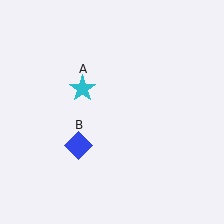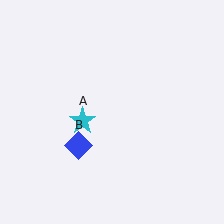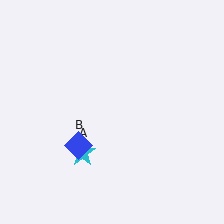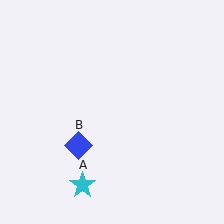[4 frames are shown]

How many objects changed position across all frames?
1 object changed position: cyan star (object A).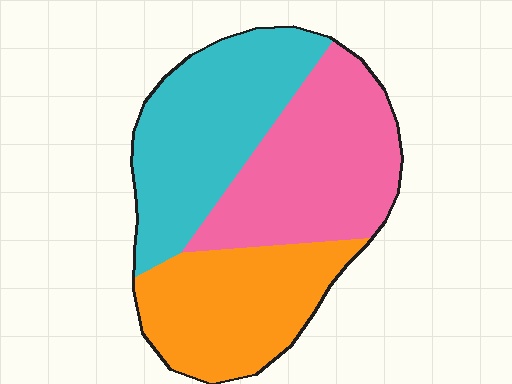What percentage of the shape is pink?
Pink takes up about three eighths (3/8) of the shape.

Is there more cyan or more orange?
Cyan.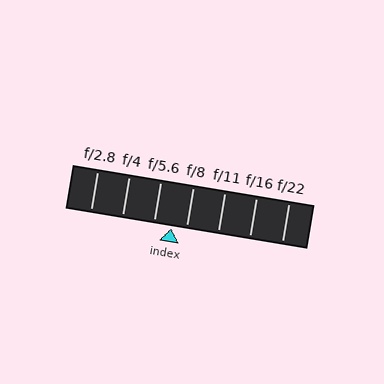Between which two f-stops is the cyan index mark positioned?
The index mark is between f/5.6 and f/8.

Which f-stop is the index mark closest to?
The index mark is closest to f/8.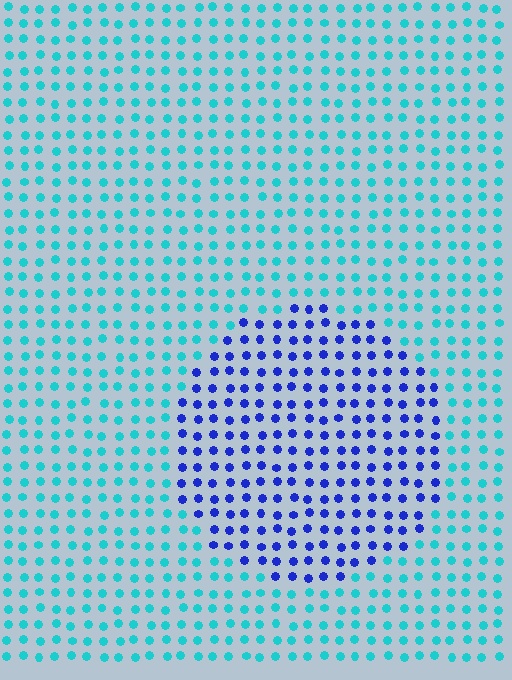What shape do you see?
I see a circle.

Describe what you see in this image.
The image is filled with small cyan elements in a uniform arrangement. A circle-shaped region is visible where the elements are tinted to a slightly different hue, forming a subtle color boundary.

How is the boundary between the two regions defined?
The boundary is defined purely by a slight shift in hue (about 55 degrees). Spacing, size, and orientation are identical on both sides.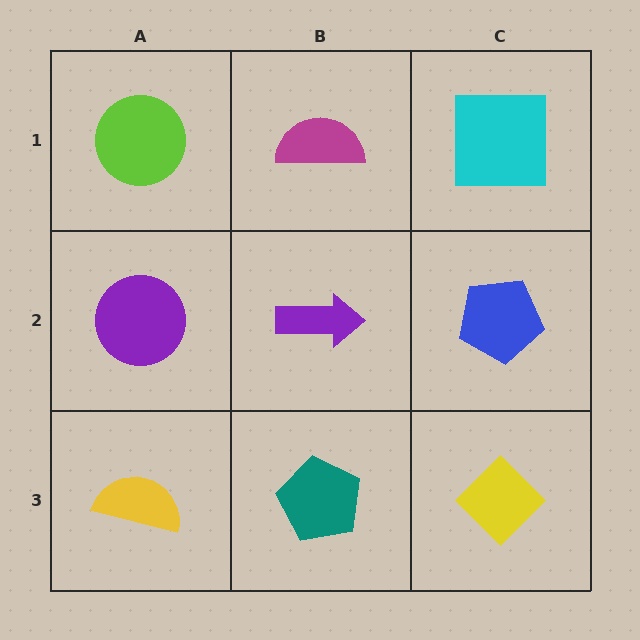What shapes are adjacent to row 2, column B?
A magenta semicircle (row 1, column B), a teal pentagon (row 3, column B), a purple circle (row 2, column A), a blue pentagon (row 2, column C).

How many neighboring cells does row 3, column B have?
3.